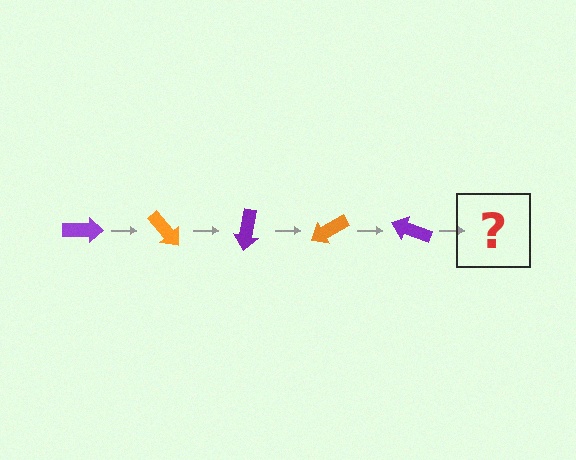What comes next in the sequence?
The next element should be an orange arrow, rotated 250 degrees from the start.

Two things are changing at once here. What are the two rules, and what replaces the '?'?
The two rules are that it rotates 50 degrees each step and the color cycles through purple and orange. The '?' should be an orange arrow, rotated 250 degrees from the start.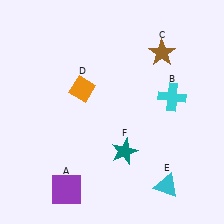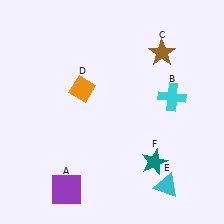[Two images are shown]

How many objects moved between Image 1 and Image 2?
1 object moved between the two images.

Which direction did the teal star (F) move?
The teal star (F) moved right.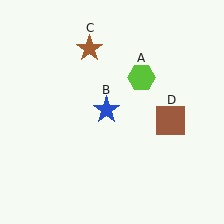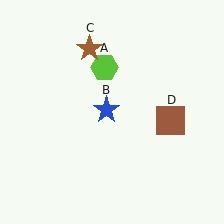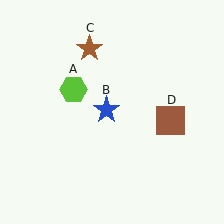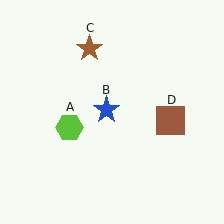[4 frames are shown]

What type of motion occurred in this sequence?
The lime hexagon (object A) rotated counterclockwise around the center of the scene.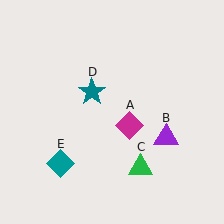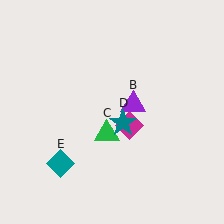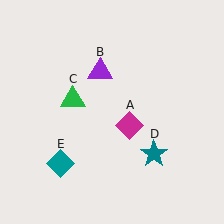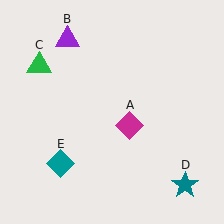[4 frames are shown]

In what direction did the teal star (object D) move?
The teal star (object D) moved down and to the right.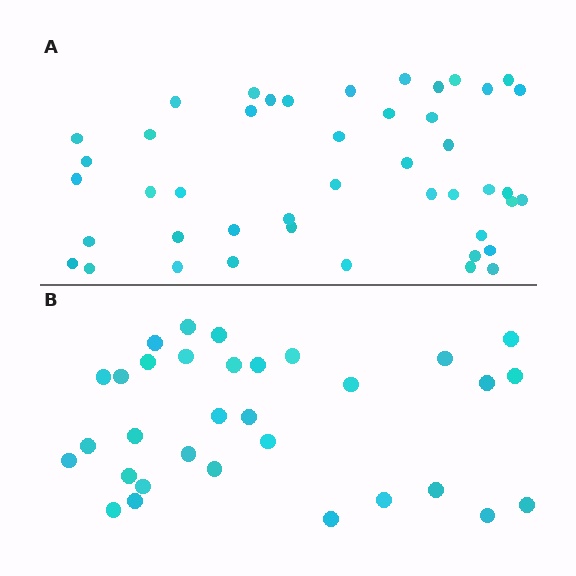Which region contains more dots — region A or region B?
Region A (the top region) has more dots.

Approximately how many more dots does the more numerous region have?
Region A has approximately 15 more dots than region B.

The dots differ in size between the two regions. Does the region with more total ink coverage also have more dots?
No. Region B has more total ink coverage because its dots are larger, but region A actually contains more individual dots. Total area can be misleading — the number of items is what matters here.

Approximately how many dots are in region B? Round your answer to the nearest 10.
About 30 dots. (The exact count is 32, which rounds to 30.)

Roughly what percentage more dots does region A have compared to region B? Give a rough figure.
About 40% more.